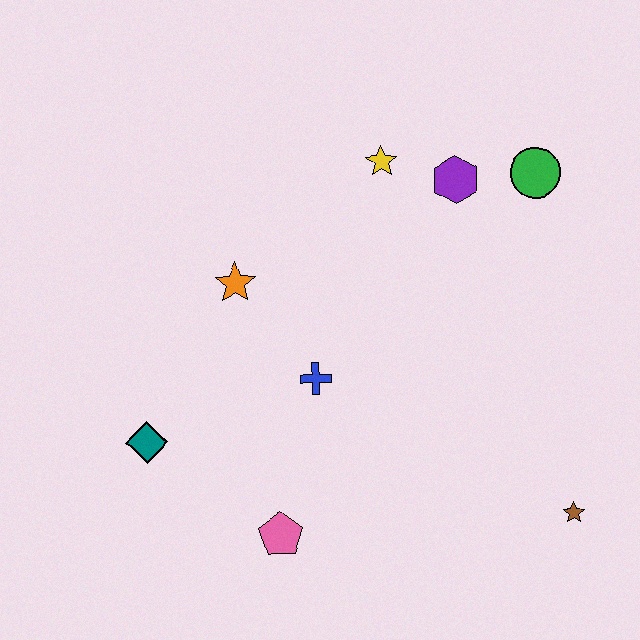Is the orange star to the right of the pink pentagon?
No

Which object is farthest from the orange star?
The brown star is farthest from the orange star.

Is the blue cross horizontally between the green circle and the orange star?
Yes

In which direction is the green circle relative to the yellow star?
The green circle is to the right of the yellow star.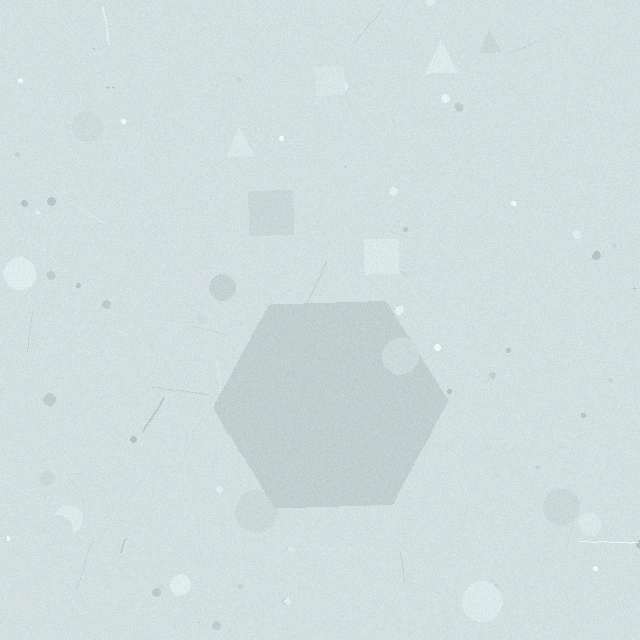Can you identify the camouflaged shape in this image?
The camouflaged shape is a hexagon.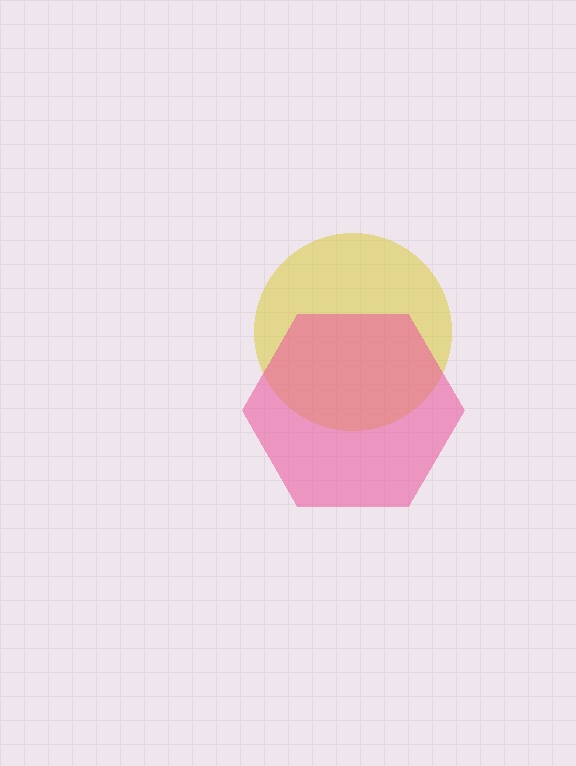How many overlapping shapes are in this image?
There are 2 overlapping shapes in the image.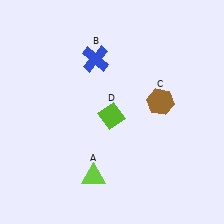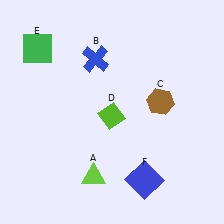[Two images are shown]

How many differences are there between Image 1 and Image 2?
There are 2 differences between the two images.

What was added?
A green square (E), a blue square (F) were added in Image 2.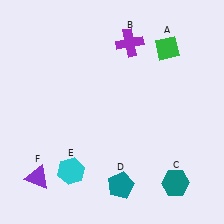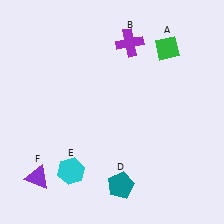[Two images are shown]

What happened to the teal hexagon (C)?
The teal hexagon (C) was removed in Image 2. It was in the bottom-right area of Image 1.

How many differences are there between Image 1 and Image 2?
There is 1 difference between the two images.